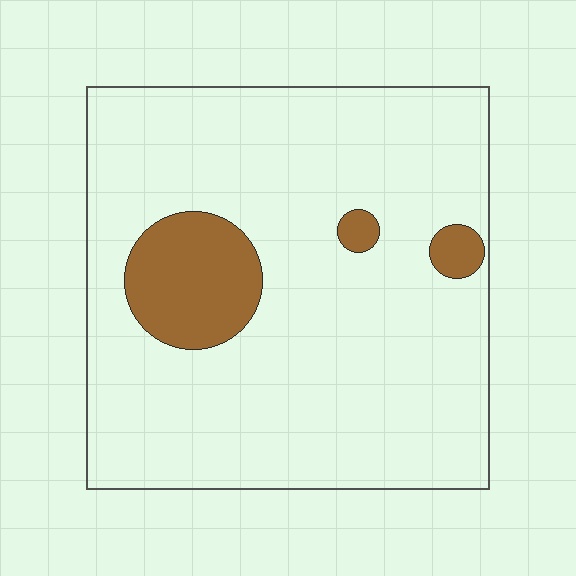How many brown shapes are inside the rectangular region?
3.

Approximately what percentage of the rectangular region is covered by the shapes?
Approximately 10%.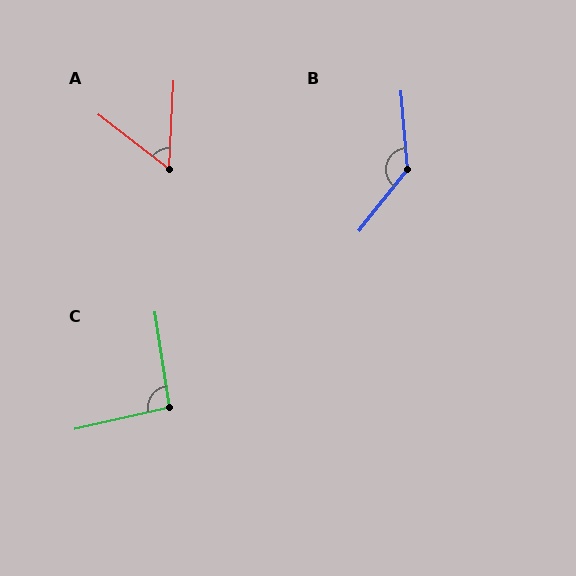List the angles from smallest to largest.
A (55°), C (94°), B (137°).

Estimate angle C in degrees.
Approximately 94 degrees.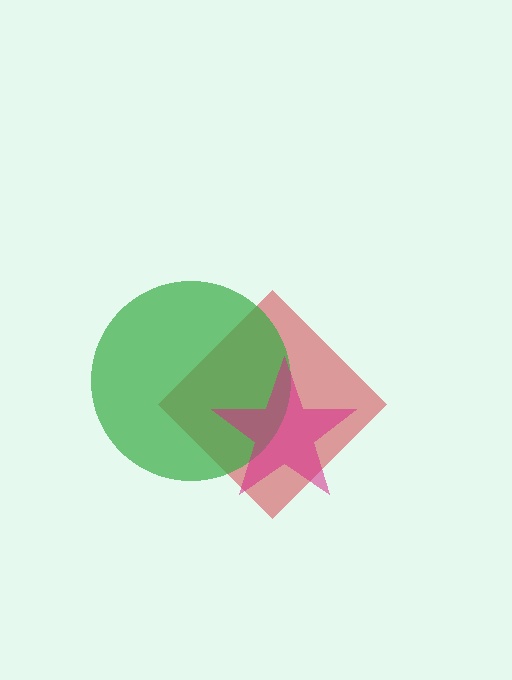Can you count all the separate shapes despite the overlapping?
Yes, there are 3 separate shapes.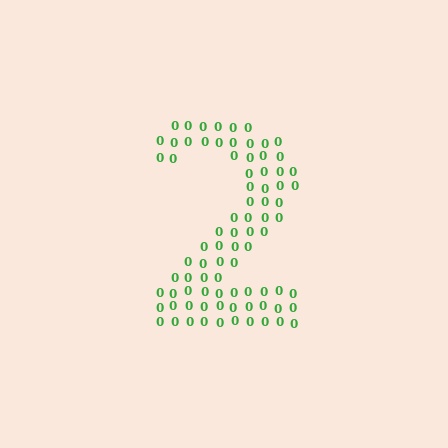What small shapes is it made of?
It is made of small digit 0's.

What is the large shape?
The large shape is the digit 2.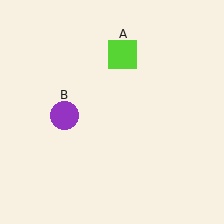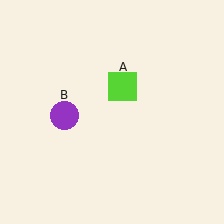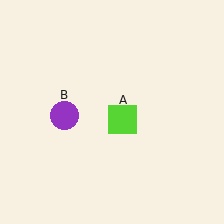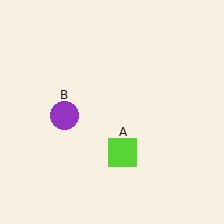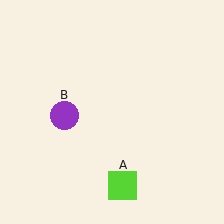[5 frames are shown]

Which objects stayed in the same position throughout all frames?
Purple circle (object B) remained stationary.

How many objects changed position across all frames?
1 object changed position: lime square (object A).